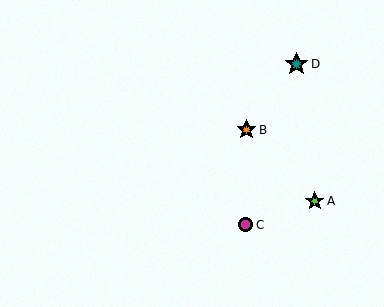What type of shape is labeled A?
Shape A is a lime star.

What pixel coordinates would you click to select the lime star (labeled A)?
Click at (315, 201) to select the lime star A.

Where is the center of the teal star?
The center of the teal star is at (296, 64).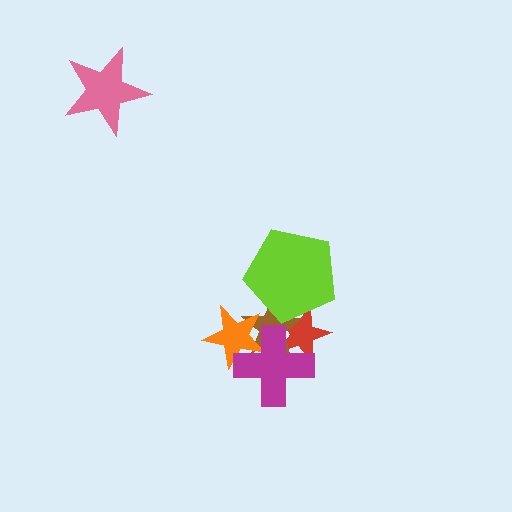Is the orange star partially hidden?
Yes, it is partially covered by another shape.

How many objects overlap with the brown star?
4 objects overlap with the brown star.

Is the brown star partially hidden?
Yes, it is partially covered by another shape.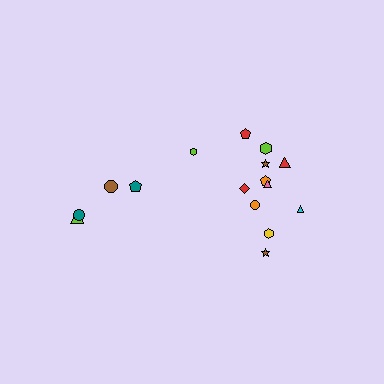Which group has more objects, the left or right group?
The right group.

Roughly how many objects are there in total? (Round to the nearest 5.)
Roughly 15 objects in total.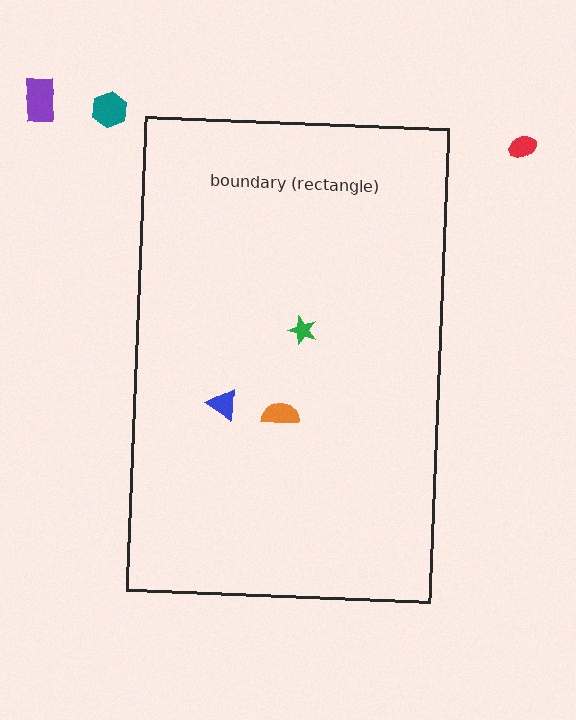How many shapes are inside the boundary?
3 inside, 3 outside.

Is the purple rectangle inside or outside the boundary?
Outside.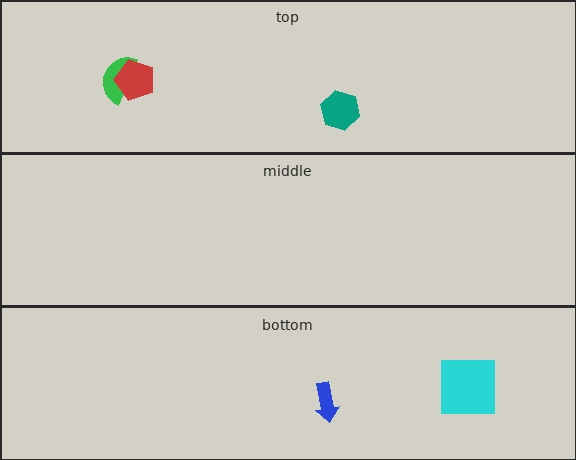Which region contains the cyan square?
The bottom region.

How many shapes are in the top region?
3.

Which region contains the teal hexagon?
The top region.